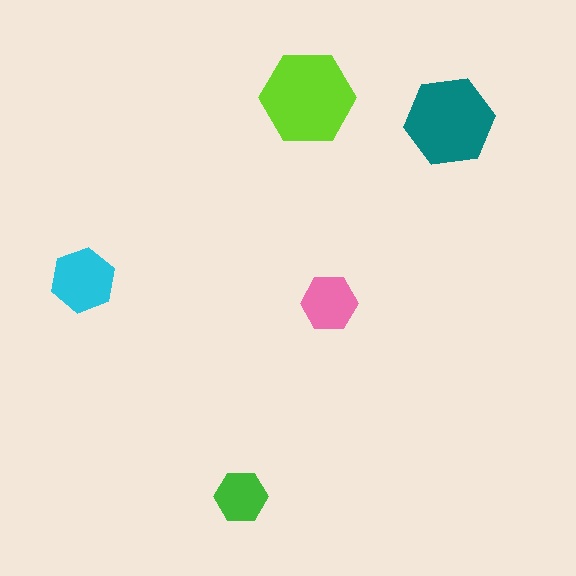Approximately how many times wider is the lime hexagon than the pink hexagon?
About 1.5 times wider.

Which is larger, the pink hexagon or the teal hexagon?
The teal one.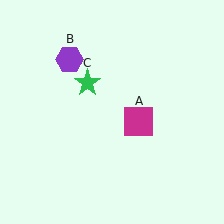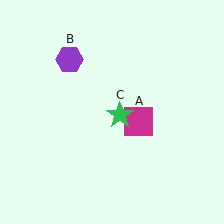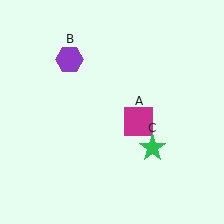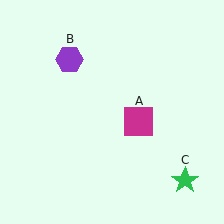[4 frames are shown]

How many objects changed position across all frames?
1 object changed position: green star (object C).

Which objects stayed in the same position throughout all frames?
Magenta square (object A) and purple hexagon (object B) remained stationary.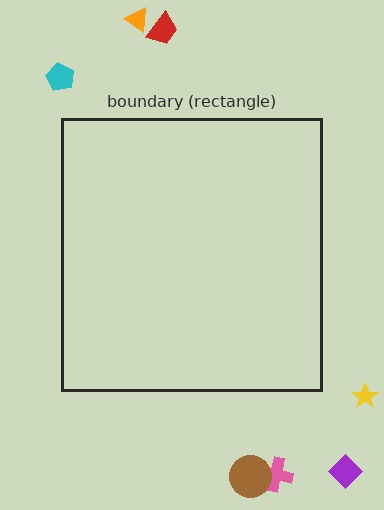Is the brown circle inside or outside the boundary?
Outside.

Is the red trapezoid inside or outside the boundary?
Outside.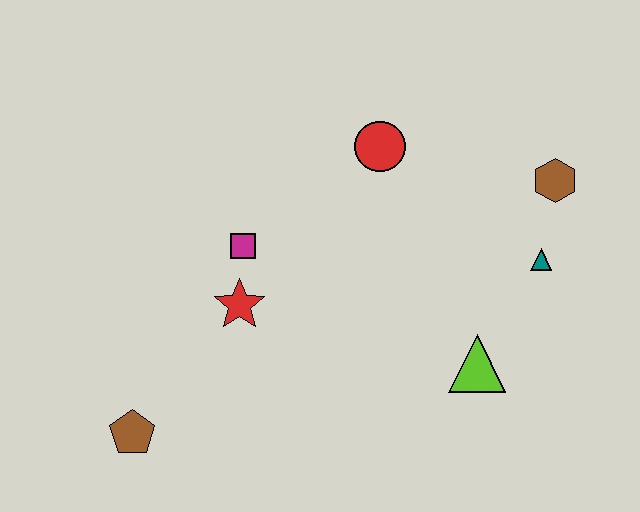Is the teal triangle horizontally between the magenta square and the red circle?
No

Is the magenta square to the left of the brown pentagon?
No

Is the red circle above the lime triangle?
Yes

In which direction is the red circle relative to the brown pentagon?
The red circle is above the brown pentagon.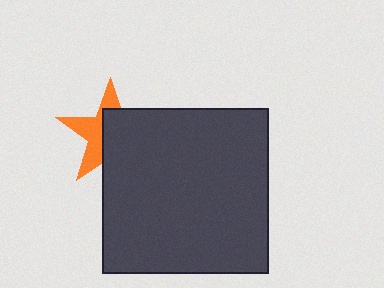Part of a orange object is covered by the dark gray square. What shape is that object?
It is a star.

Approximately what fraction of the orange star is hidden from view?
Roughly 57% of the orange star is hidden behind the dark gray square.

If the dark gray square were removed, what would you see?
You would see the complete orange star.